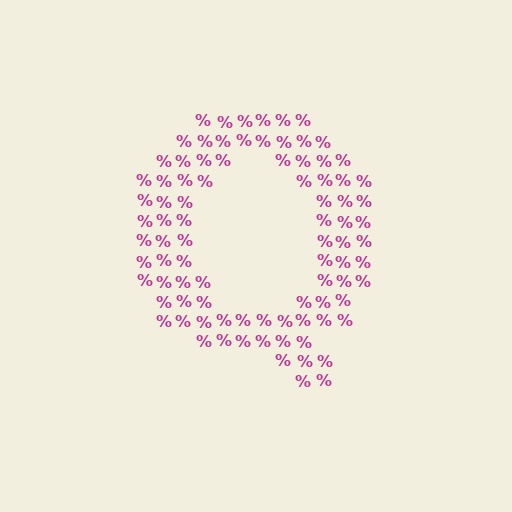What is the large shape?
The large shape is the letter Q.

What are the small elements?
The small elements are percent signs.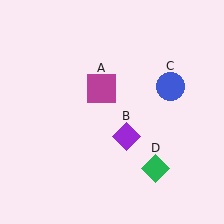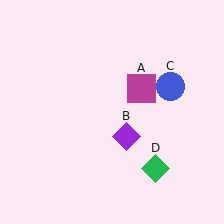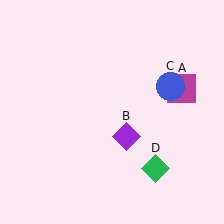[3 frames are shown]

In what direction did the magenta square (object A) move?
The magenta square (object A) moved right.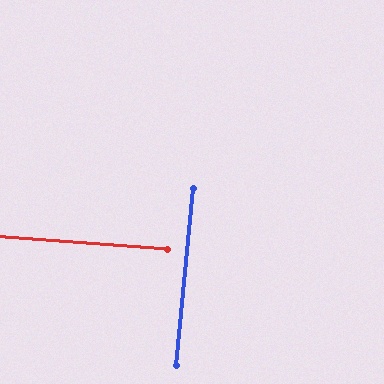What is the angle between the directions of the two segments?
Approximately 89 degrees.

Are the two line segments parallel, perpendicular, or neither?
Perpendicular — they meet at approximately 89°.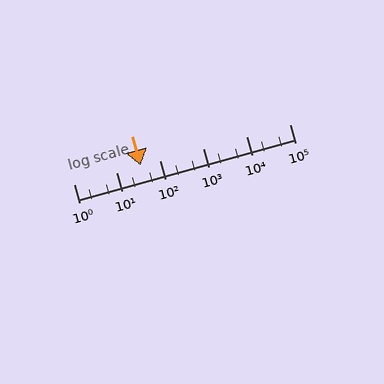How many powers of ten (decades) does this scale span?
The scale spans 5 decades, from 1 to 100000.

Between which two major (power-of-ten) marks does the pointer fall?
The pointer is between 10 and 100.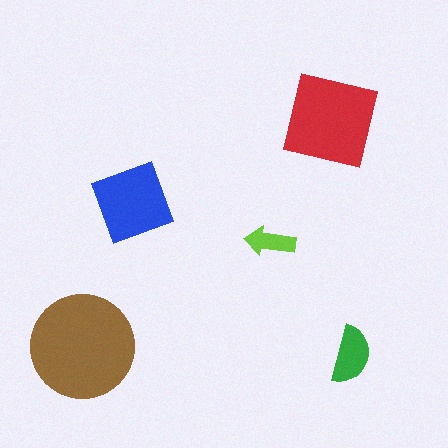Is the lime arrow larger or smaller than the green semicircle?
Smaller.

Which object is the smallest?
The lime arrow.